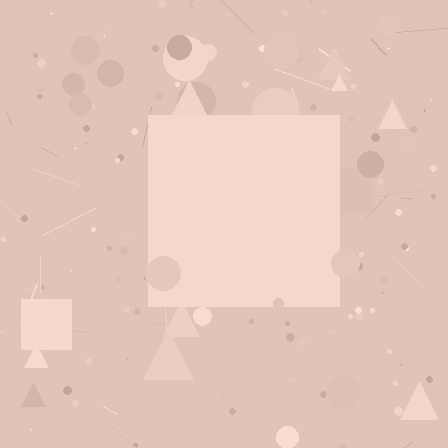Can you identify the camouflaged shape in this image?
The camouflaged shape is a square.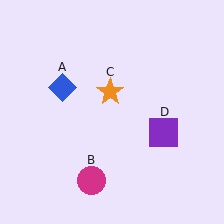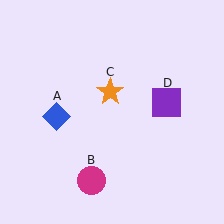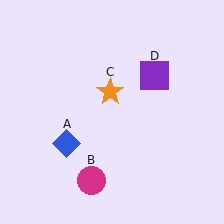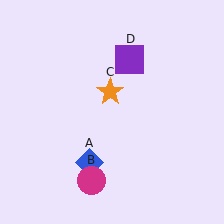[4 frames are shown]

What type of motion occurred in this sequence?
The blue diamond (object A), purple square (object D) rotated counterclockwise around the center of the scene.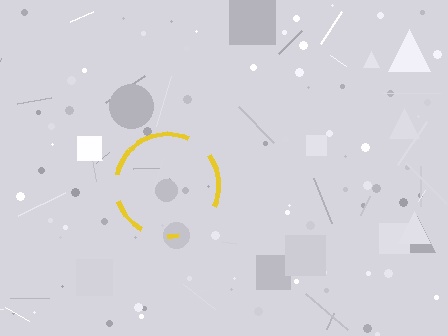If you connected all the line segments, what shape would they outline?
They would outline a circle.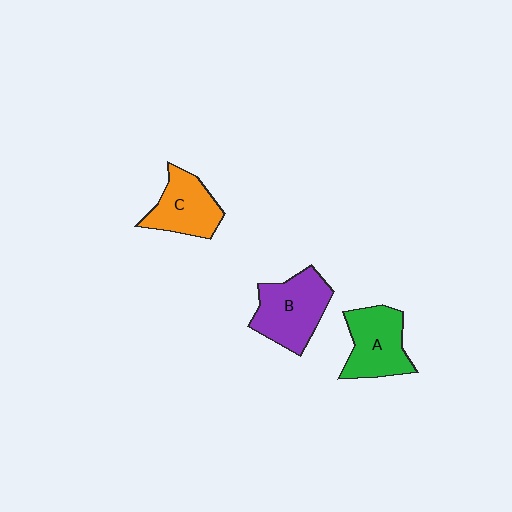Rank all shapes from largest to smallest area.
From largest to smallest: B (purple), A (green), C (orange).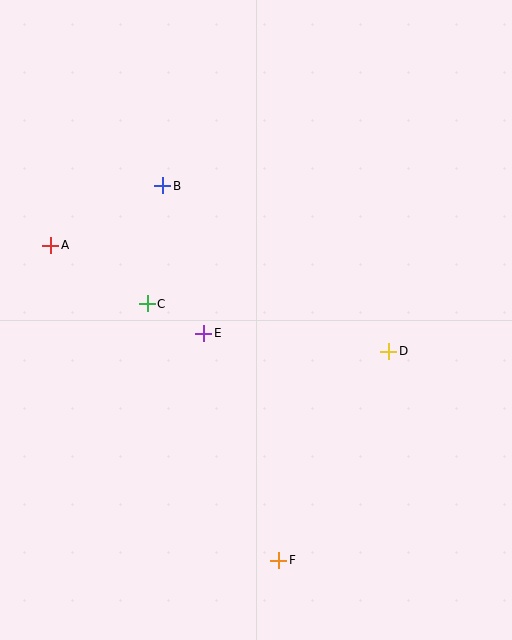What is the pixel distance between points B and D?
The distance between B and D is 280 pixels.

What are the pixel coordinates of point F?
Point F is at (279, 560).